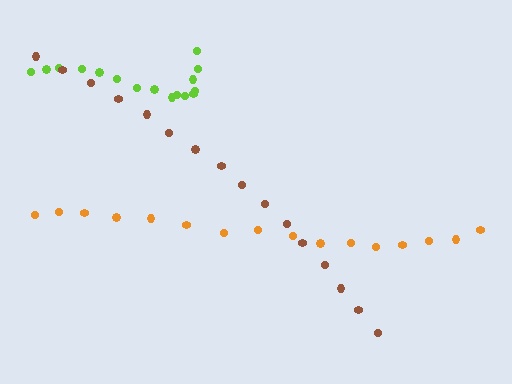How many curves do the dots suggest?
There are 3 distinct paths.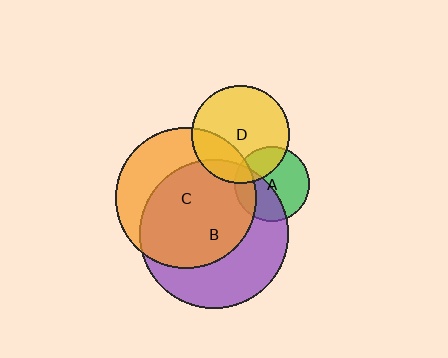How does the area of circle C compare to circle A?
Approximately 3.6 times.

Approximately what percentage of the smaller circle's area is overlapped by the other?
Approximately 25%.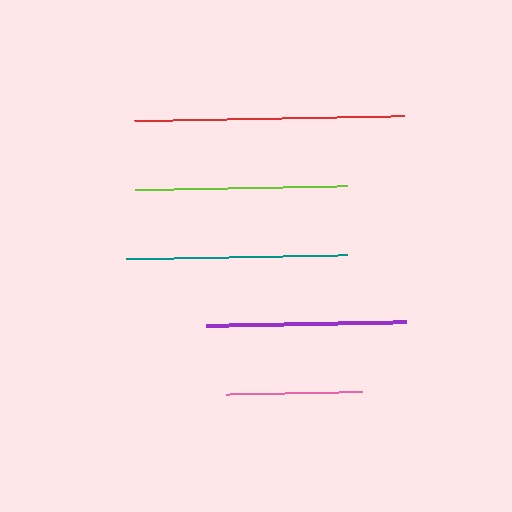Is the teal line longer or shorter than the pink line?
The teal line is longer than the pink line.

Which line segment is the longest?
The red line is the longest at approximately 269 pixels.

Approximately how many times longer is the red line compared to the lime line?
The red line is approximately 1.3 times the length of the lime line.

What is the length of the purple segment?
The purple segment is approximately 200 pixels long.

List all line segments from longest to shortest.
From longest to shortest: red, teal, lime, purple, pink.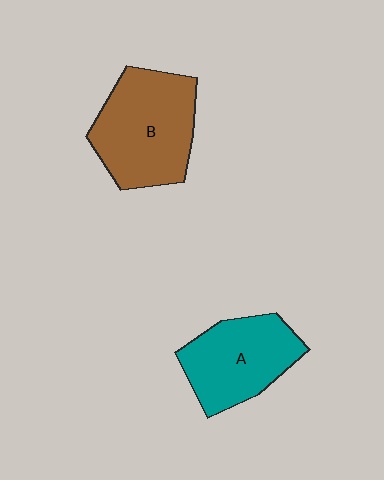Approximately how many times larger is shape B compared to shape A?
Approximately 1.2 times.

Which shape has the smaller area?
Shape A (teal).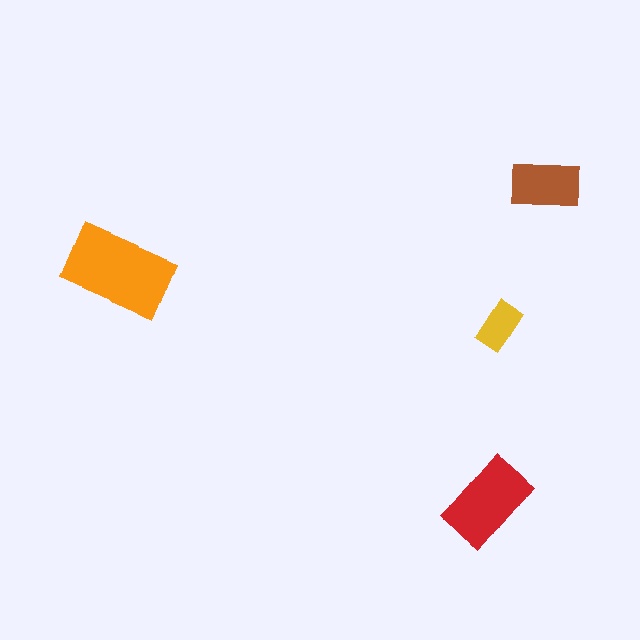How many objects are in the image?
There are 4 objects in the image.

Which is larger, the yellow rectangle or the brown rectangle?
The brown one.